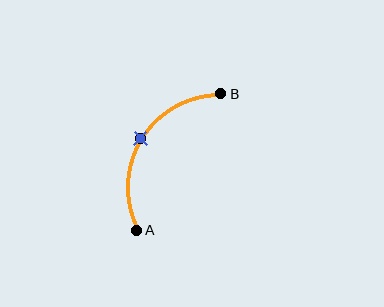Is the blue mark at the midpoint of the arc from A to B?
Yes. The blue mark lies on the arc at equal arc-length from both A and B — it is the arc midpoint.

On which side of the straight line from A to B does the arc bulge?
The arc bulges to the left of the straight line connecting A and B.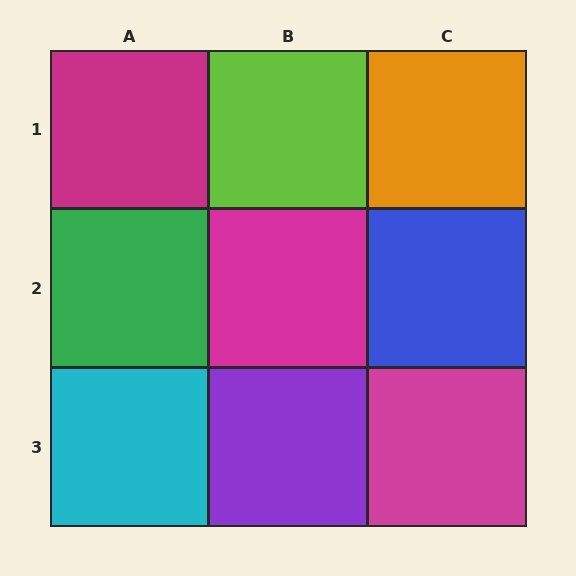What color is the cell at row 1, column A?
Magenta.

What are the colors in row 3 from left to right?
Cyan, purple, magenta.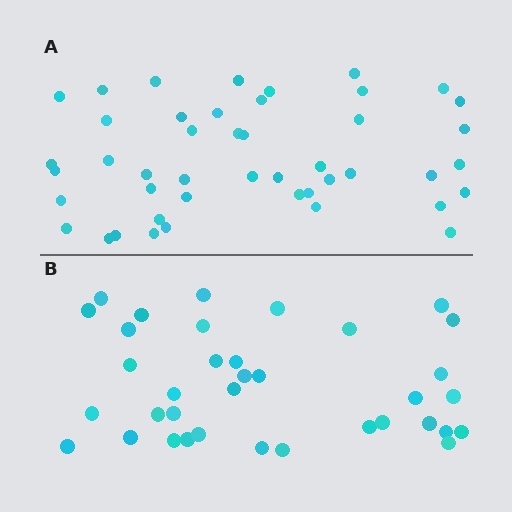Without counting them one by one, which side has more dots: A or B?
Region A (the top region) has more dots.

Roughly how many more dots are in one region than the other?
Region A has roughly 8 or so more dots than region B.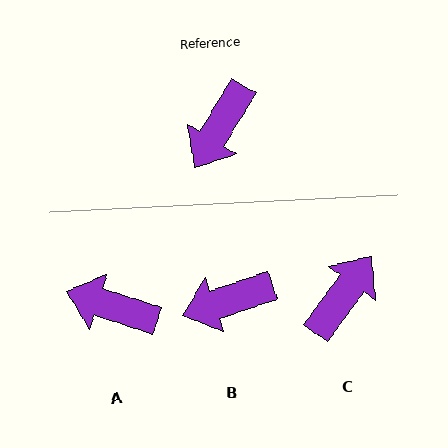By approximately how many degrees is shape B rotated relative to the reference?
Approximately 40 degrees clockwise.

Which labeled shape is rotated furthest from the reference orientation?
C, about 175 degrees away.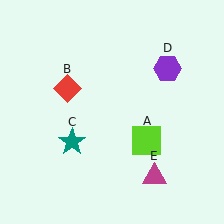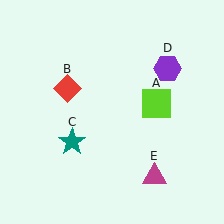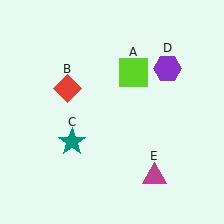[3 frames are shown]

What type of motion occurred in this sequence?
The lime square (object A) rotated counterclockwise around the center of the scene.